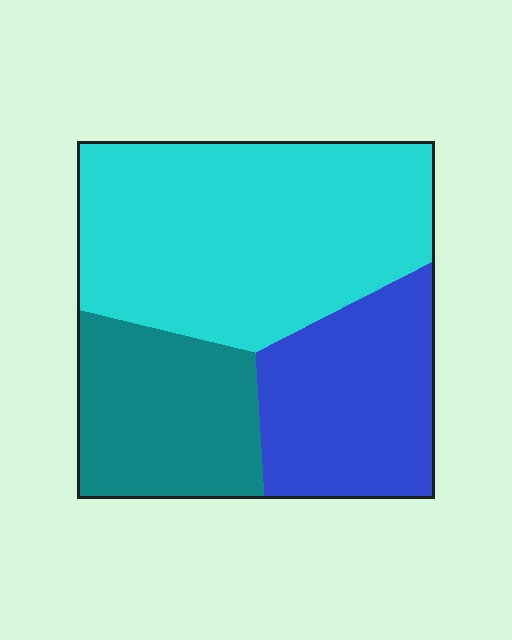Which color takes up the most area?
Cyan, at roughly 50%.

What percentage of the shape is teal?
Teal takes up between a sixth and a third of the shape.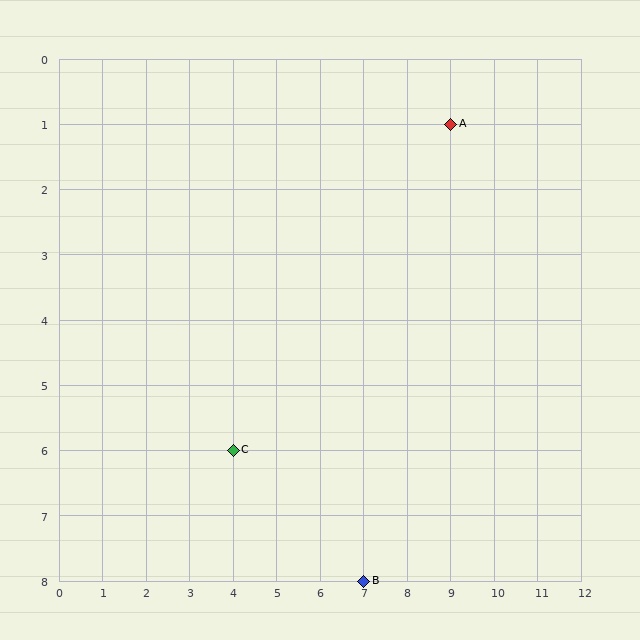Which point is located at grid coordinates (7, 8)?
Point B is at (7, 8).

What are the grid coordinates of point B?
Point B is at grid coordinates (7, 8).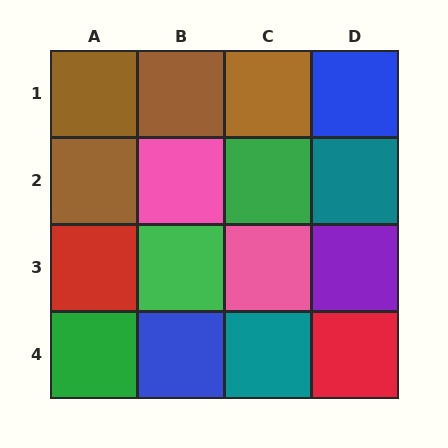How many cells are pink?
2 cells are pink.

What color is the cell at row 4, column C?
Teal.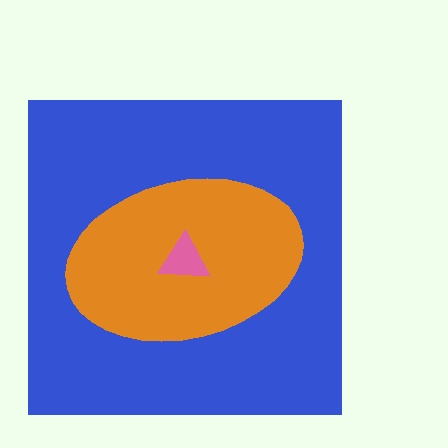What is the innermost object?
The pink triangle.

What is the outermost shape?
The blue square.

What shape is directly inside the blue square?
The orange ellipse.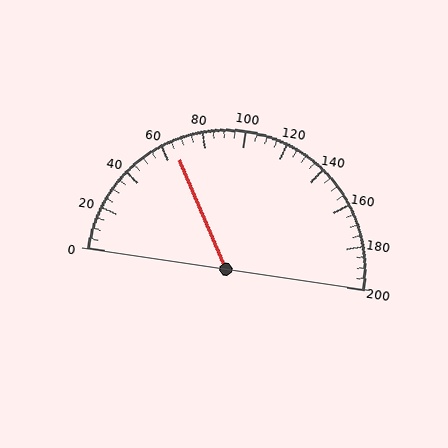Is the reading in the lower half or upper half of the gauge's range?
The reading is in the lower half of the range (0 to 200).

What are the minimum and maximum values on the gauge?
The gauge ranges from 0 to 200.